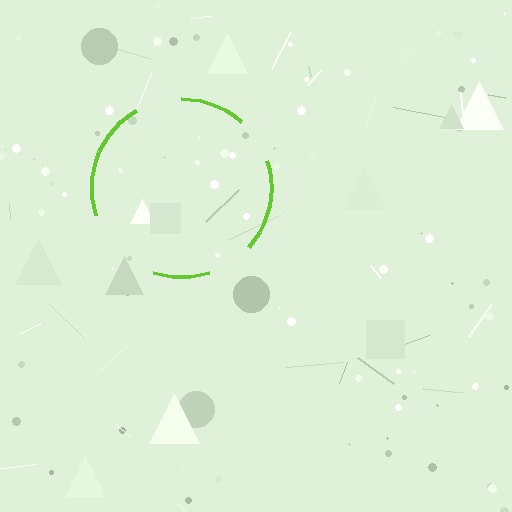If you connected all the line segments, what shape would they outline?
They would outline a circle.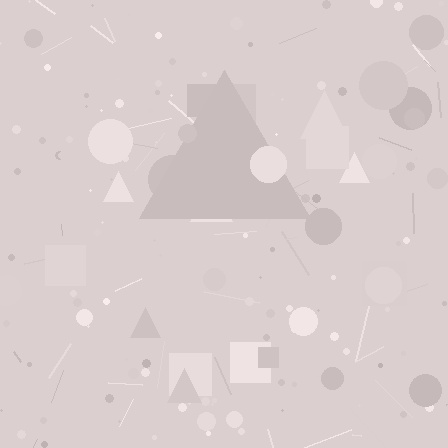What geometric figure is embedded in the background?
A triangle is embedded in the background.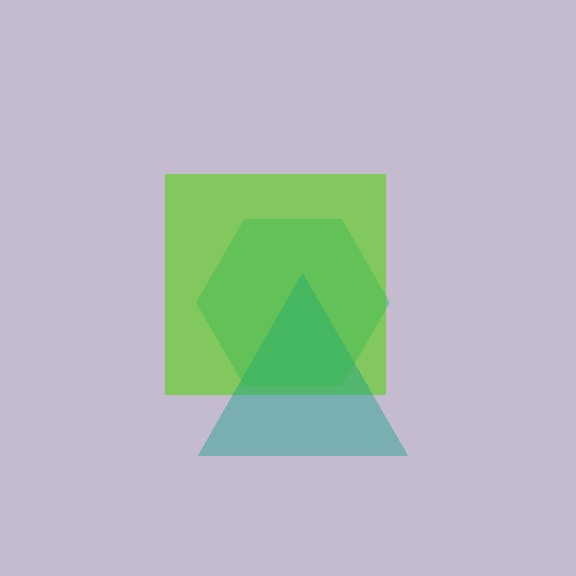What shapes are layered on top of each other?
The layered shapes are: a lime square, a teal triangle, a green hexagon.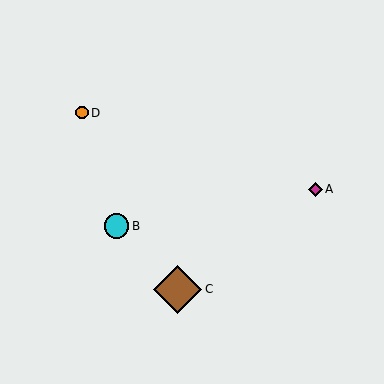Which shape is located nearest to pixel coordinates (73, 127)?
The orange circle (labeled D) at (82, 113) is nearest to that location.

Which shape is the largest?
The brown diamond (labeled C) is the largest.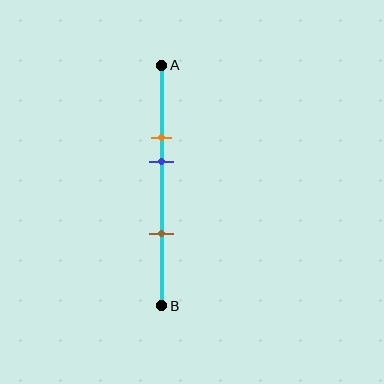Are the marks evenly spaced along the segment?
No, the marks are not evenly spaced.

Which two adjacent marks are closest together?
The orange and blue marks are the closest adjacent pair.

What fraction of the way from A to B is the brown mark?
The brown mark is approximately 70% (0.7) of the way from A to B.